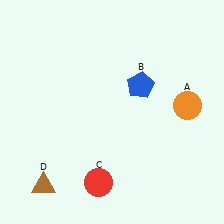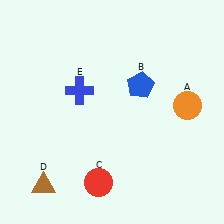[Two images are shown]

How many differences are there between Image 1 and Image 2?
There is 1 difference between the two images.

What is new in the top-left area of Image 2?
A blue cross (E) was added in the top-left area of Image 2.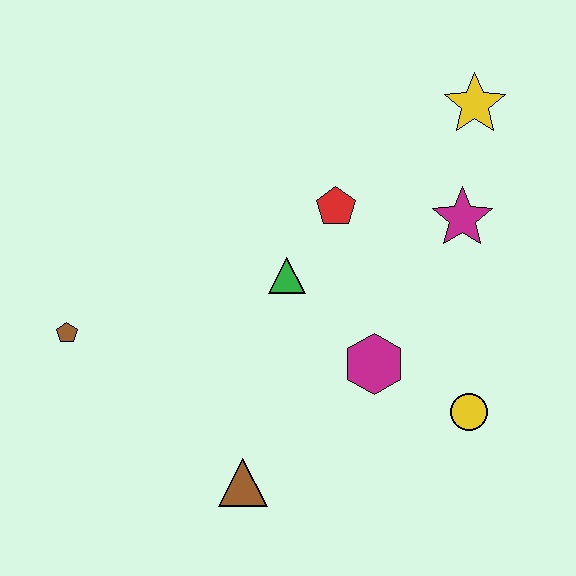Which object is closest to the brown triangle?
The magenta hexagon is closest to the brown triangle.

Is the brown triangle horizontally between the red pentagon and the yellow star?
No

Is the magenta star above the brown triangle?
Yes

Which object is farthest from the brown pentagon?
The yellow star is farthest from the brown pentagon.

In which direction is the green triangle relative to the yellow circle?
The green triangle is to the left of the yellow circle.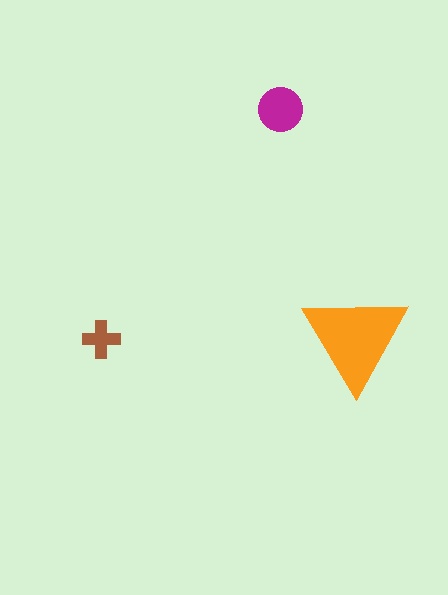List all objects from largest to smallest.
The orange triangle, the magenta circle, the brown cross.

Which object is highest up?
The magenta circle is topmost.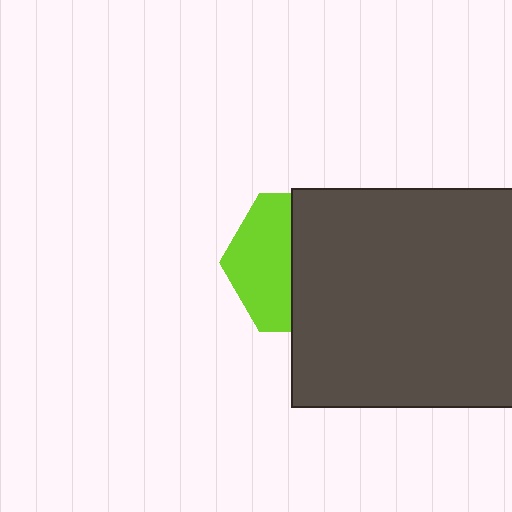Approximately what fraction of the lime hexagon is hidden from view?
Roughly 56% of the lime hexagon is hidden behind the dark gray rectangle.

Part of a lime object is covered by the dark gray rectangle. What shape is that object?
It is a hexagon.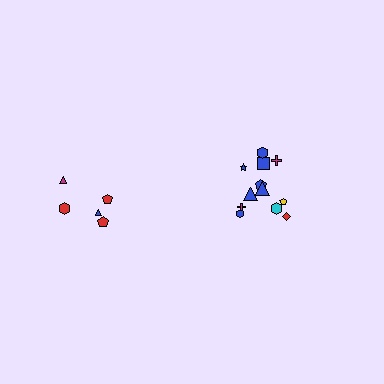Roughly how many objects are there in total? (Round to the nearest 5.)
Roughly 15 objects in total.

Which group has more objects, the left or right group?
The right group.